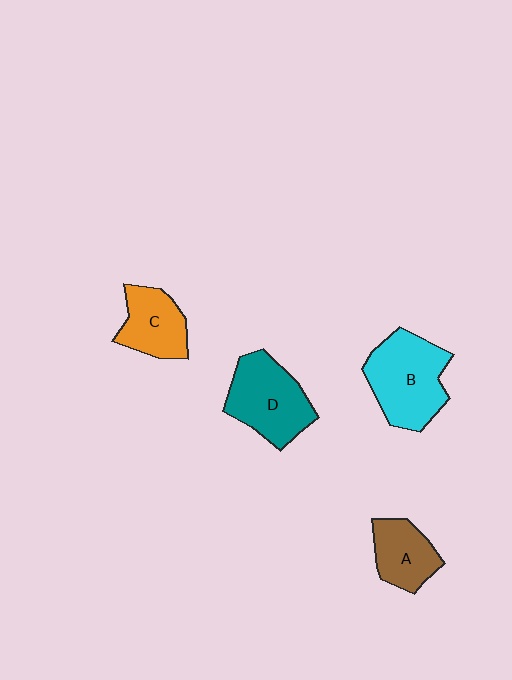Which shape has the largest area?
Shape B (cyan).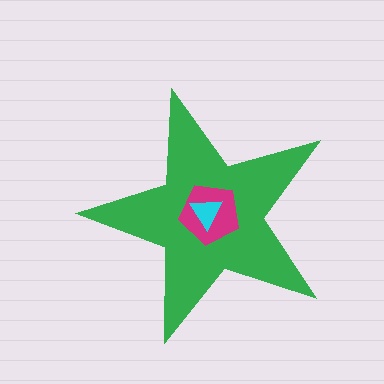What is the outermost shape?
The green star.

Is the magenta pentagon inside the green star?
Yes.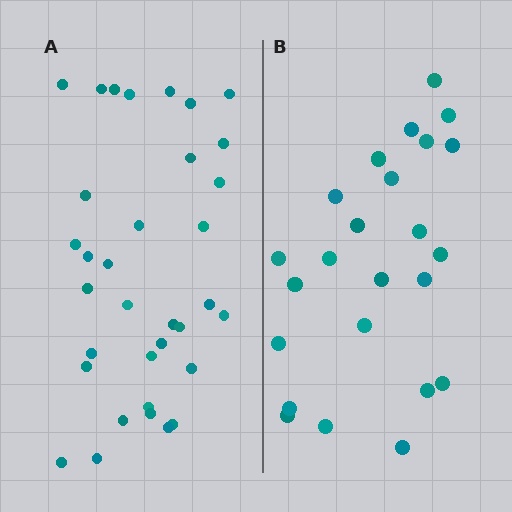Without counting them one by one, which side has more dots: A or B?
Region A (the left region) has more dots.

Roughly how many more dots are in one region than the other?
Region A has roughly 10 or so more dots than region B.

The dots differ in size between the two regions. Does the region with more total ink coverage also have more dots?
No. Region B has more total ink coverage because its dots are larger, but region A actually contains more individual dots. Total area can be misleading — the number of items is what matters here.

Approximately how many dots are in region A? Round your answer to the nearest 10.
About 30 dots. (The exact count is 34, which rounds to 30.)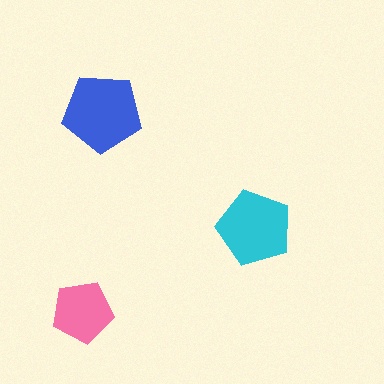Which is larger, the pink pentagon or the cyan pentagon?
The cyan one.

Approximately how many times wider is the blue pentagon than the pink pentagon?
About 1.5 times wider.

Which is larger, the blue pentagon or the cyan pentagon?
The blue one.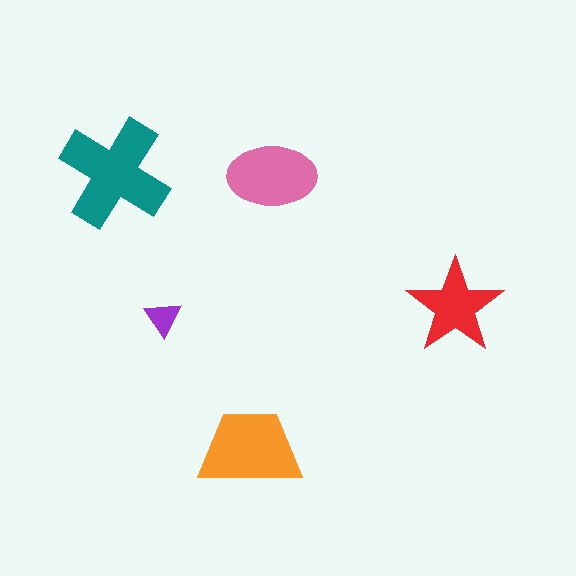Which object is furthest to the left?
The teal cross is leftmost.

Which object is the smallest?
The purple triangle.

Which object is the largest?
The teal cross.